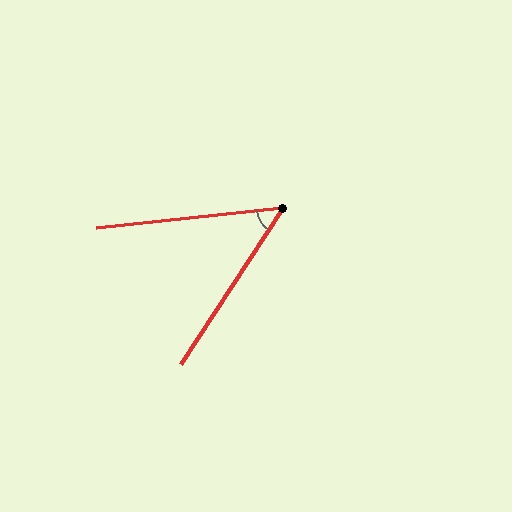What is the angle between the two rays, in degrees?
Approximately 51 degrees.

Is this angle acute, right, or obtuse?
It is acute.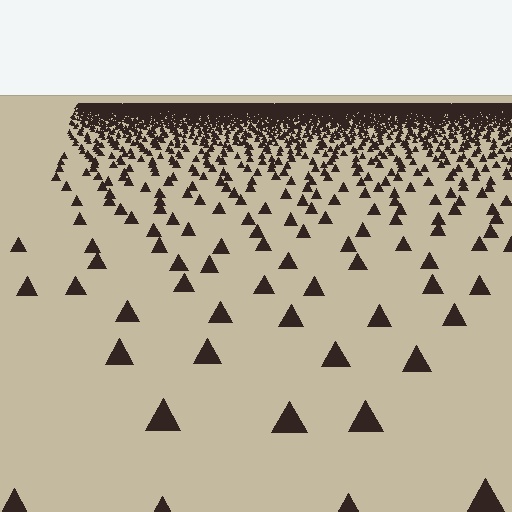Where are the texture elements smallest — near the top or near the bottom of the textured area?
Near the top.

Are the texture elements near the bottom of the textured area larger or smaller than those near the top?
Larger. Near the bottom, elements are closer to the viewer and appear at a bigger on-screen size.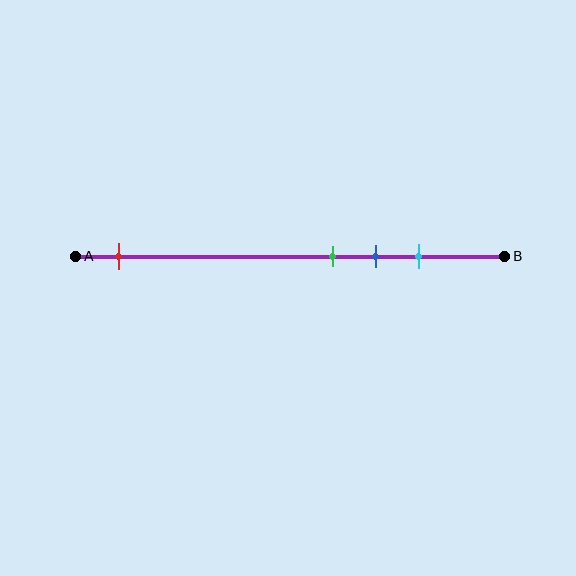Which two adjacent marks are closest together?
The green and blue marks are the closest adjacent pair.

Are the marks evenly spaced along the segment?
No, the marks are not evenly spaced.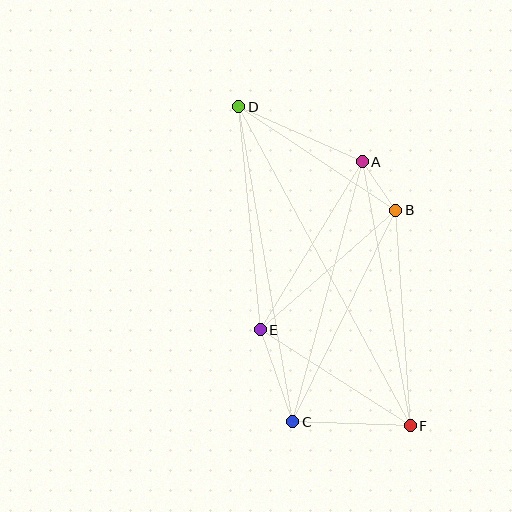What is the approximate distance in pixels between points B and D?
The distance between B and D is approximately 188 pixels.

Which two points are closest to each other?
Points A and B are closest to each other.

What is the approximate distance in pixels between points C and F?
The distance between C and F is approximately 117 pixels.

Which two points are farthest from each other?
Points D and F are farthest from each other.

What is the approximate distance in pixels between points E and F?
The distance between E and F is approximately 178 pixels.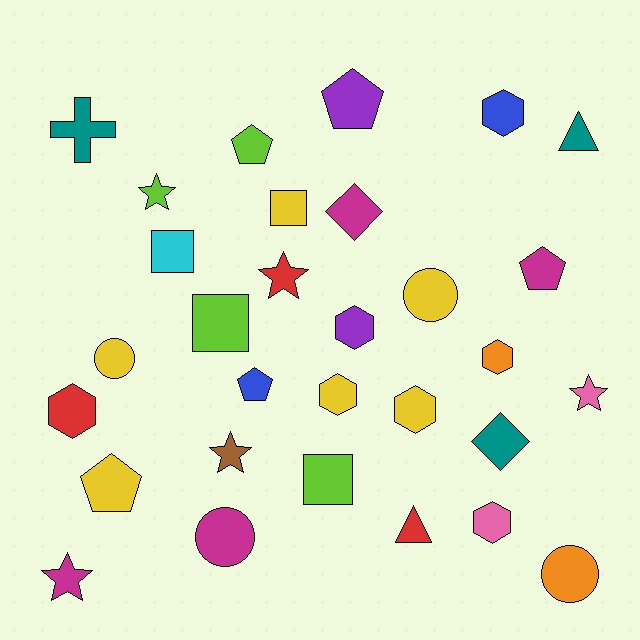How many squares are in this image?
There are 4 squares.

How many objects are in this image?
There are 30 objects.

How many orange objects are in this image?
There are 2 orange objects.